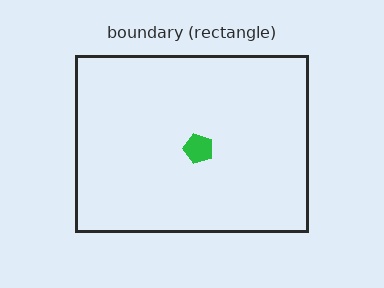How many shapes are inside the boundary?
1 inside, 0 outside.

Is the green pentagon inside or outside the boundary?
Inside.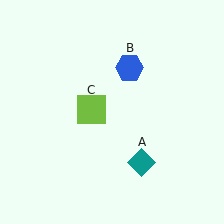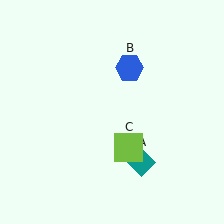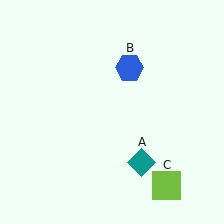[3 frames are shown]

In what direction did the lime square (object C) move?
The lime square (object C) moved down and to the right.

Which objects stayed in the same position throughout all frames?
Teal diamond (object A) and blue hexagon (object B) remained stationary.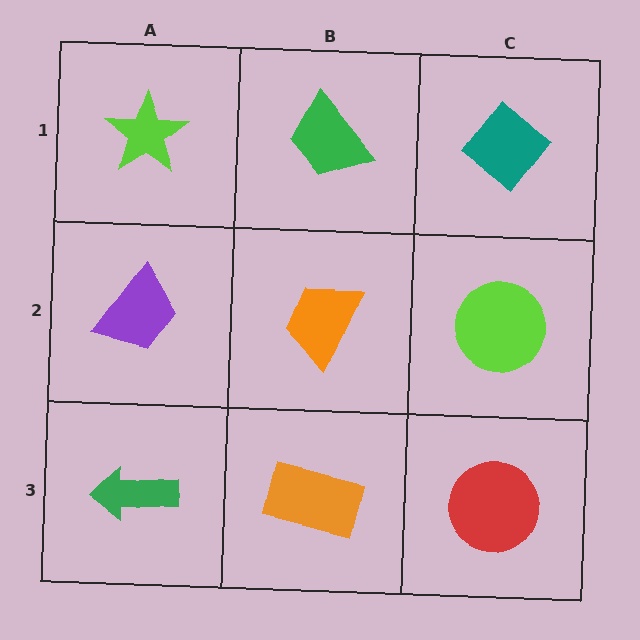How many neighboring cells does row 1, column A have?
2.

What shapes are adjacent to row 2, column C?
A teal diamond (row 1, column C), a red circle (row 3, column C), an orange trapezoid (row 2, column B).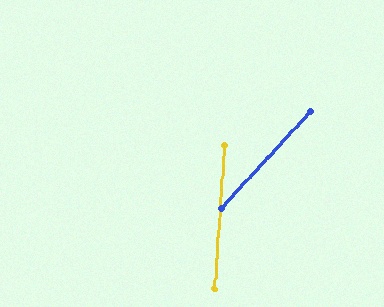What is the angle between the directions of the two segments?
Approximately 39 degrees.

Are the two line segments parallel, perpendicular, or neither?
Neither parallel nor perpendicular — they differ by about 39°.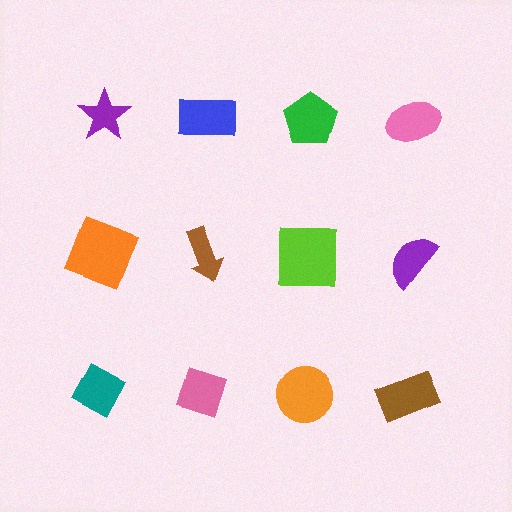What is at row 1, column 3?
A green pentagon.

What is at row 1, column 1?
A purple star.